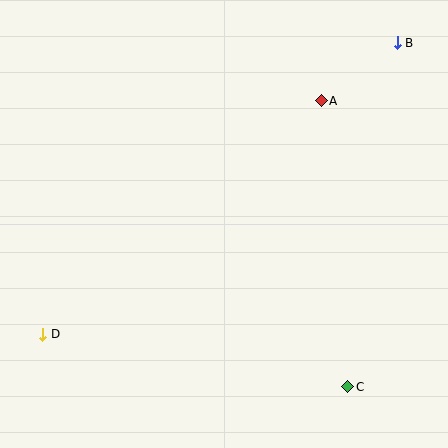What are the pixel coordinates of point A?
Point A is at (321, 101).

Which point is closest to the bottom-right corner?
Point C is closest to the bottom-right corner.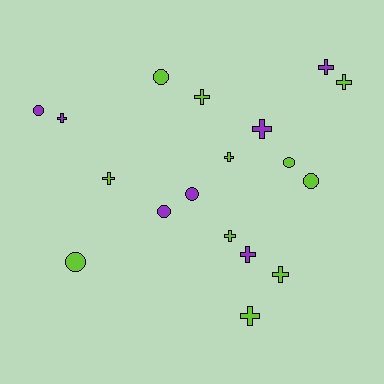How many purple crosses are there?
There are 4 purple crosses.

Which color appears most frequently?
Lime, with 11 objects.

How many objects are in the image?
There are 18 objects.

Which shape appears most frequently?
Cross, with 11 objects.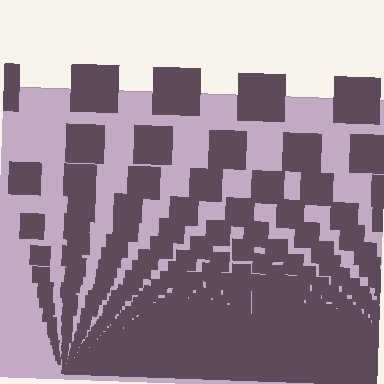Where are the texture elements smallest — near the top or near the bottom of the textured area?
Near the bottom.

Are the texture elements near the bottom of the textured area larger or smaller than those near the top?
Smaller. The gradient is inverted — elements near the bottom are smaller and denser.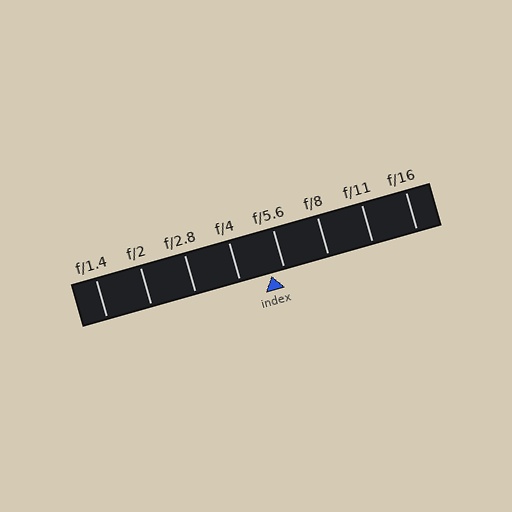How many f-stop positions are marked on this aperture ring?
There are 8 f-stop positions marked.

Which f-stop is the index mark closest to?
The index mark is closest to f/5.6.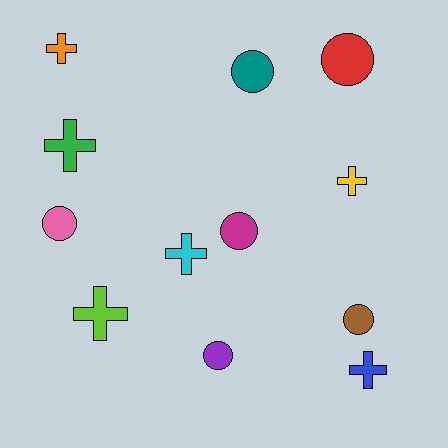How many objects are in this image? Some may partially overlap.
There are 12 objects.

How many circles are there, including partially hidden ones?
There are 6 circles.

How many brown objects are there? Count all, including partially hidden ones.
There is 1 brown object.